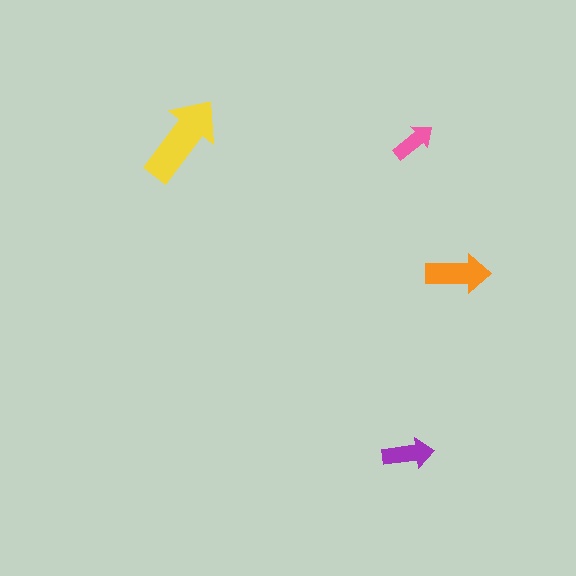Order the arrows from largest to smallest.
the yellow one, the orange one, the purple one, the pink one.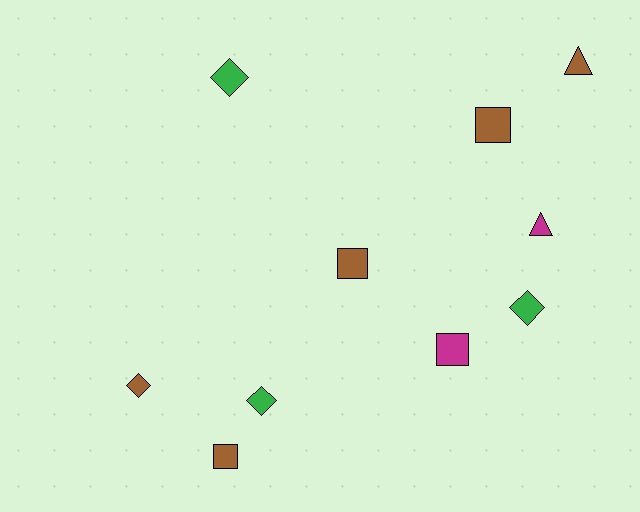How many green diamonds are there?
There are 3 green diamonds.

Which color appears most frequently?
Brown, with 5 objects.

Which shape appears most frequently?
Square, with 4 objects.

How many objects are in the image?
There are 10 objects.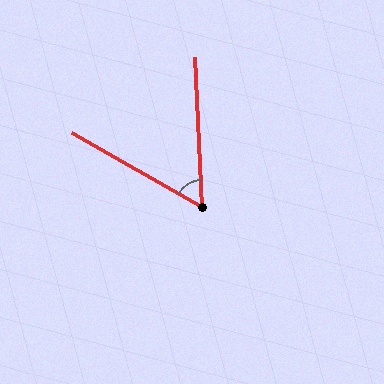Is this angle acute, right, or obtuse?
It is acute.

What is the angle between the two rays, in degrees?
Approximately 58 degrees.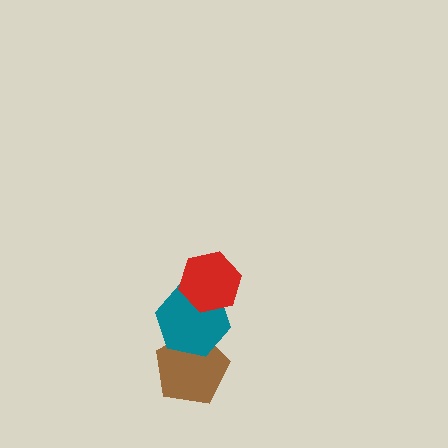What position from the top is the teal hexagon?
The teal hexagon is 2nd from the top.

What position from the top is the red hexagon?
The red hexagon is 1st from the top.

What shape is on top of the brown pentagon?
The teal hexagon is on top of the brown pentagon.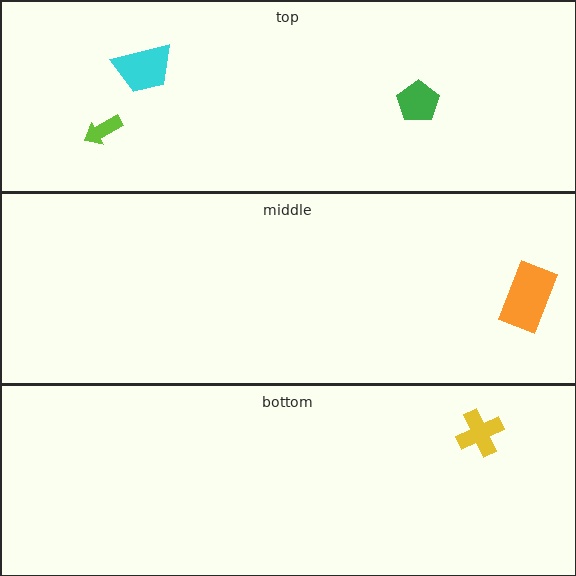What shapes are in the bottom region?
The yellow cross.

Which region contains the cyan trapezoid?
The top region.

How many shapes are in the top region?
3.